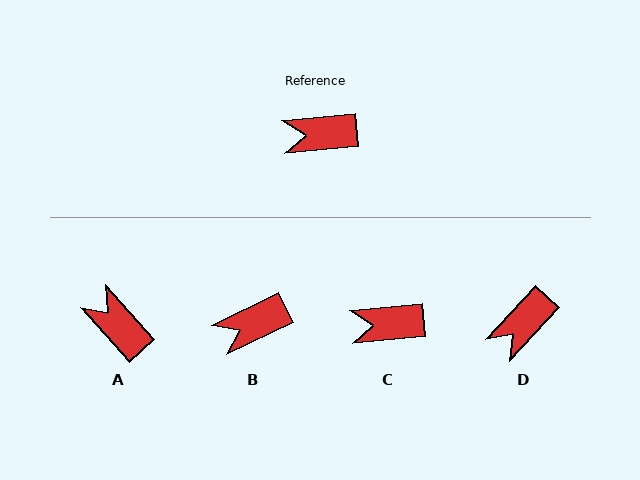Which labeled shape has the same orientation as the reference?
C.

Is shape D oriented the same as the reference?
No, it is off by about 41 degrees.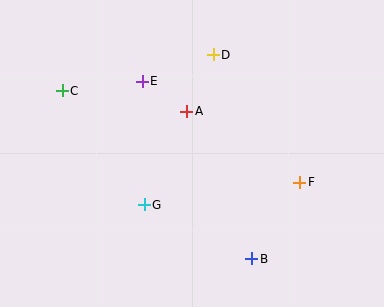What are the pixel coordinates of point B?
Point B is at (252, 259).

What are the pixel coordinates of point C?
Point C is at (62, 91).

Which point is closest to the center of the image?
Point A at (187, 111) is closest to the center.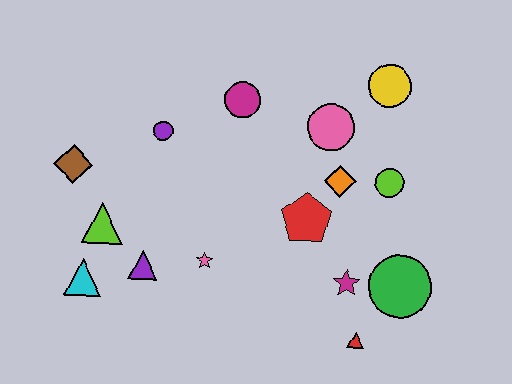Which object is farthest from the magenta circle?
The red triangle is farthest from the magenta circle.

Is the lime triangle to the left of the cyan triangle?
No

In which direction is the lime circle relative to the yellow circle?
The lime circle is below the yellow circle.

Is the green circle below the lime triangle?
Yes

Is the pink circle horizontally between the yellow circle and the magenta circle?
Yes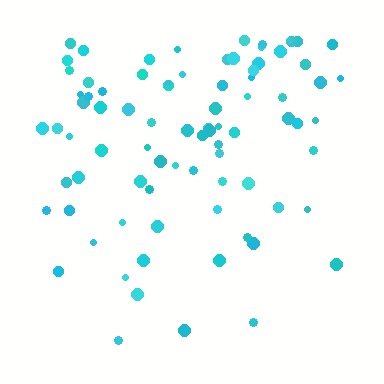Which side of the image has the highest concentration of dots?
The top.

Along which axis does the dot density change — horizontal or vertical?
Vertical.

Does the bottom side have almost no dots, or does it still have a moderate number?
Still a moderate number, just noticeably fewer than the top.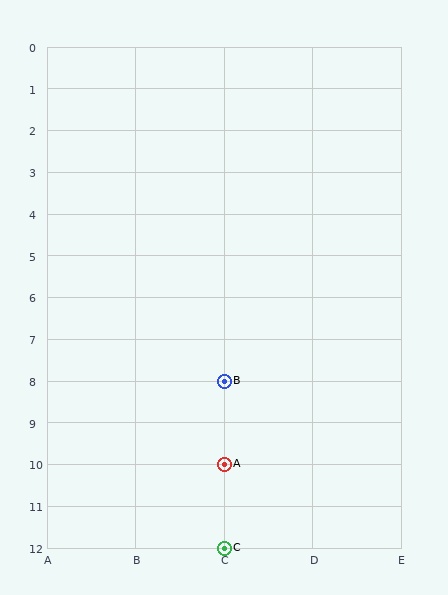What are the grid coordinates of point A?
Point A is at grid coordinates (C, 10).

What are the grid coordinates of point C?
Point C is at grid coordinates (C, 12).